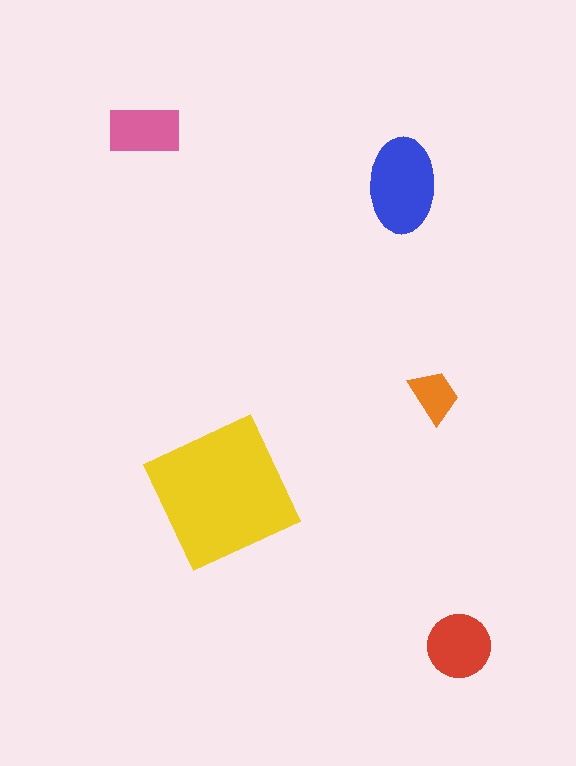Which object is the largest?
The yellow square.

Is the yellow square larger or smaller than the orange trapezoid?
Larger.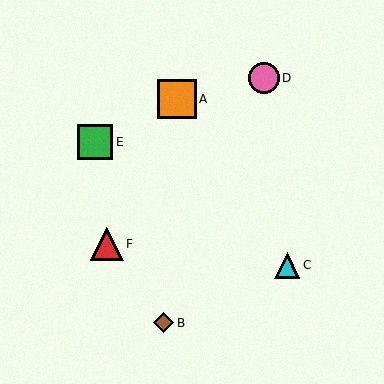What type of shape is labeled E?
Shape E is a green square.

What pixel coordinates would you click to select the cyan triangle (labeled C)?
Click at (287, 265) to select the cyan triangle C.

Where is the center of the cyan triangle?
The center of the cyan triangle is at (287, 265).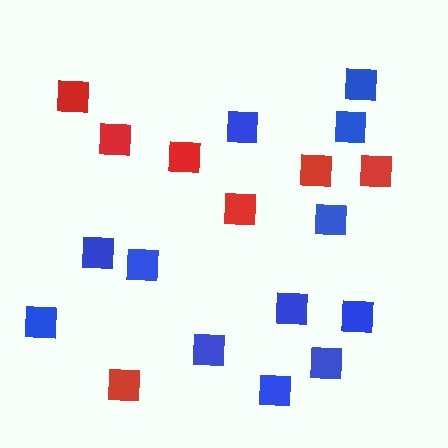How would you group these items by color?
There are 2 groups: one group of blue squares (12) and one group of red squares (7).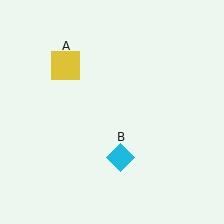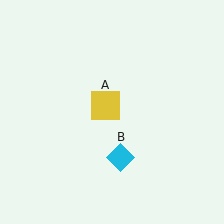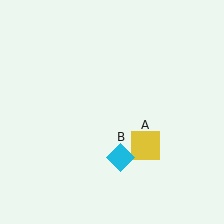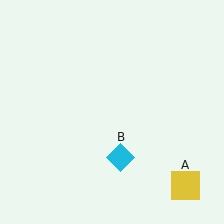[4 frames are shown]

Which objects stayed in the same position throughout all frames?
Cyan diamond (object B) remained stationary.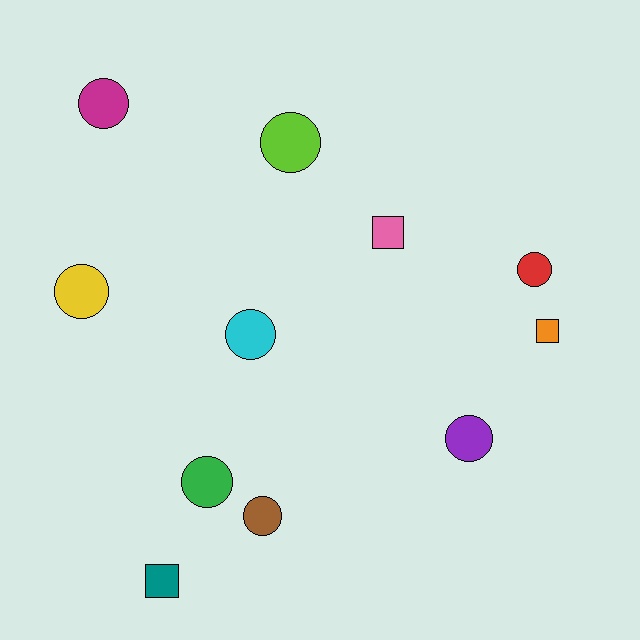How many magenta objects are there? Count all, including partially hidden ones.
There is 1 magenta object.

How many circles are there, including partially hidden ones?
There are 8 circles.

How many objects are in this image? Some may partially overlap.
There are 11 objects.